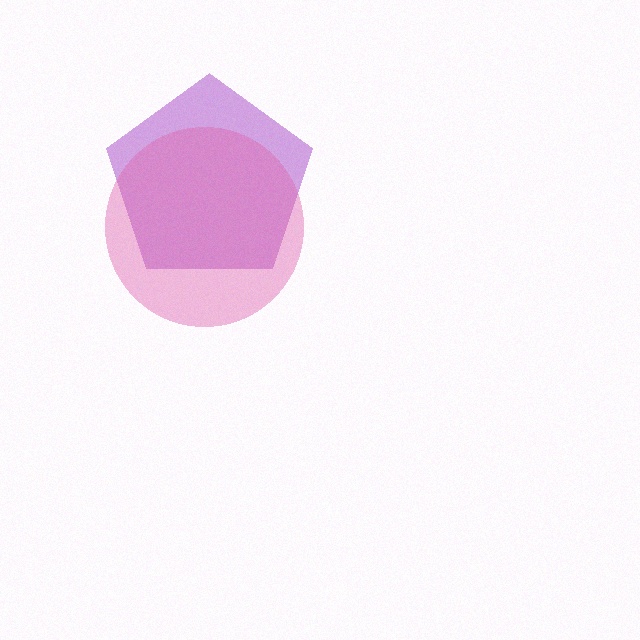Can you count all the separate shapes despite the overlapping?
Yes, there are 2 separate shapes.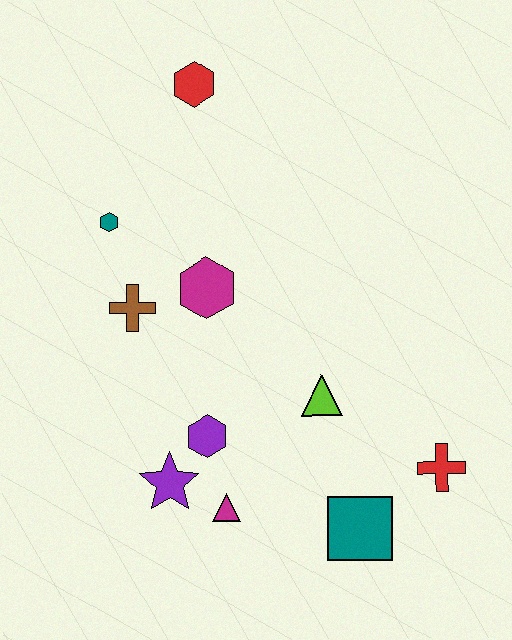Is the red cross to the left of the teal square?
No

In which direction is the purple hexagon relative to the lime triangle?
The purple hexagon is to the left of the lime triangle.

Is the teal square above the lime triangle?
No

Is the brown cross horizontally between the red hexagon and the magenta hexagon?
No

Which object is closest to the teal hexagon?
The brown cross is closest to the teal hexagon.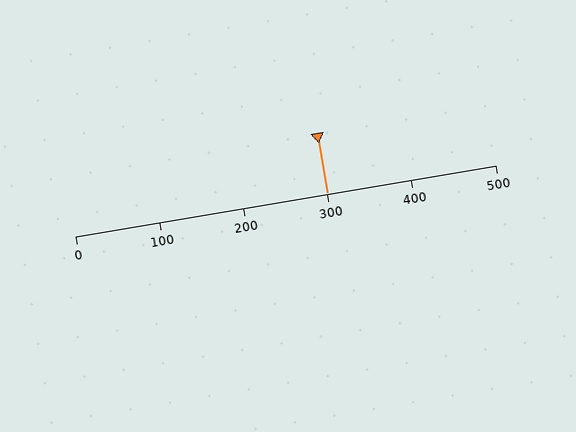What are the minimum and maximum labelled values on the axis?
The axis runs from 0 to 500.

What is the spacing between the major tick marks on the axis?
The major ticks are spaced 100 apart.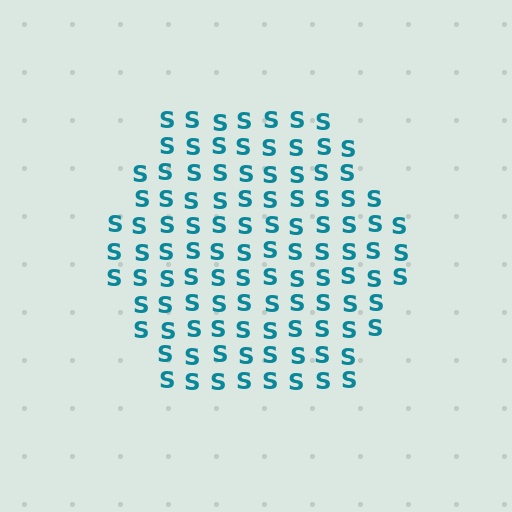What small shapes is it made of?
It is made of small letter S's.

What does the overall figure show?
The overall figure shows a hexagon.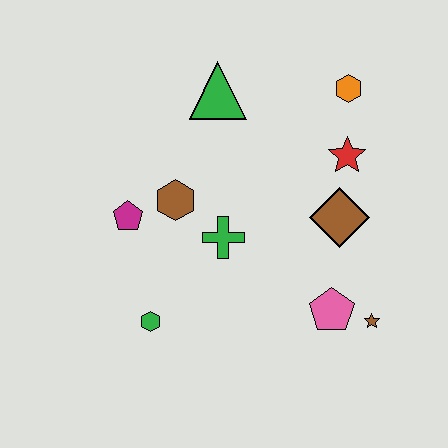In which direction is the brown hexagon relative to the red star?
The brown hexagon is to the left of the red star.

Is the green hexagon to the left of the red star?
Yes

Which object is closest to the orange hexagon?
The red star is closest to the orange hexagon.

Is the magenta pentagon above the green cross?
Yes